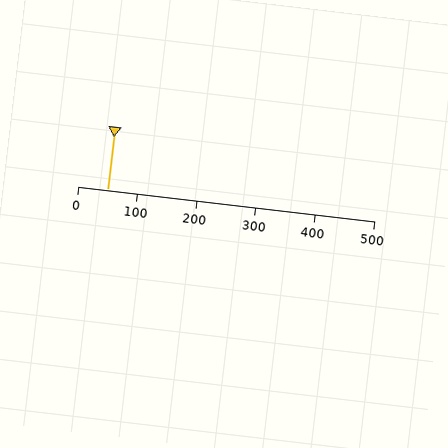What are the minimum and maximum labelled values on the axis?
The axis runs from 0 to 500.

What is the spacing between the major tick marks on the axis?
The major ticks are spaced 100 apart.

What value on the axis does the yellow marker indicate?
The marker indicates approximately 50.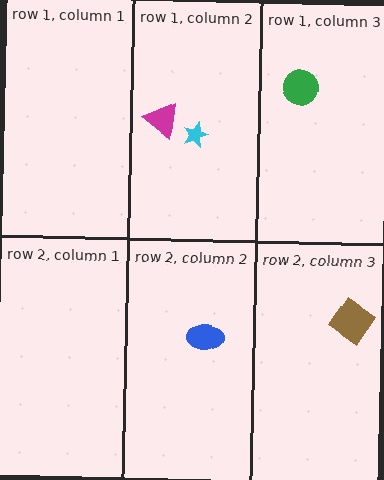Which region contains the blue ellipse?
The row 2, column 2 region.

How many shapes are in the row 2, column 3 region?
1.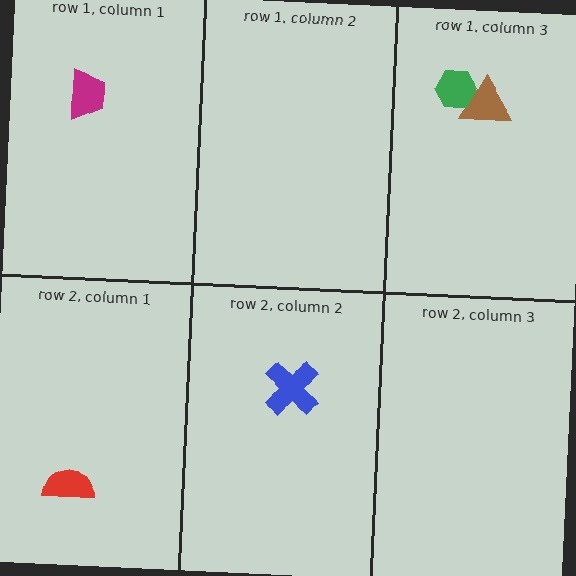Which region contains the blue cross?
The row 2, column 2 region.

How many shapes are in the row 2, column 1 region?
1.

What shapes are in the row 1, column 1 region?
The magenta trapezoid.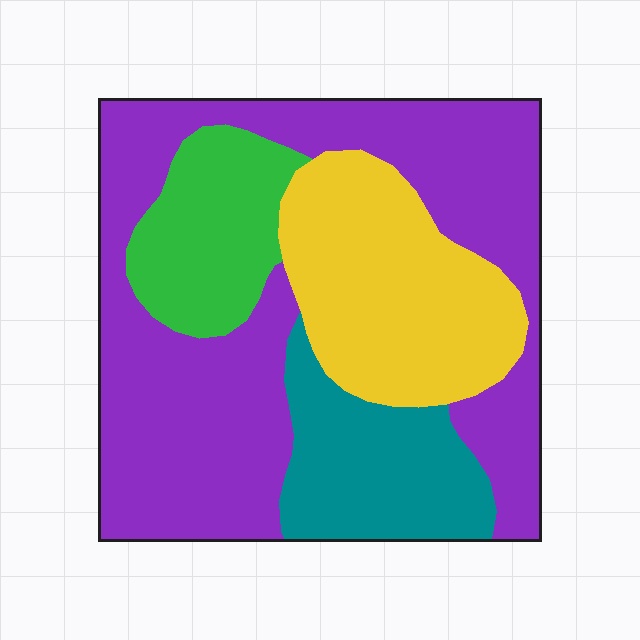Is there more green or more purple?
Purple.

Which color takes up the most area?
Purple, at roughly 50%.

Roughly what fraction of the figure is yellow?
Yellow takes up less than a quarter of the figure.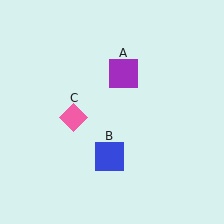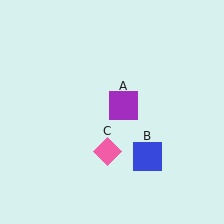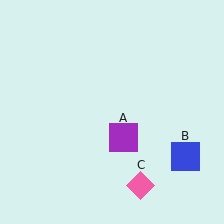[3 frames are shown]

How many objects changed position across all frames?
3 objects changed position: purple square (object A), blue square (object B), pink diamond (object C).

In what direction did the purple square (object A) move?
The purple square (object A) moved down.